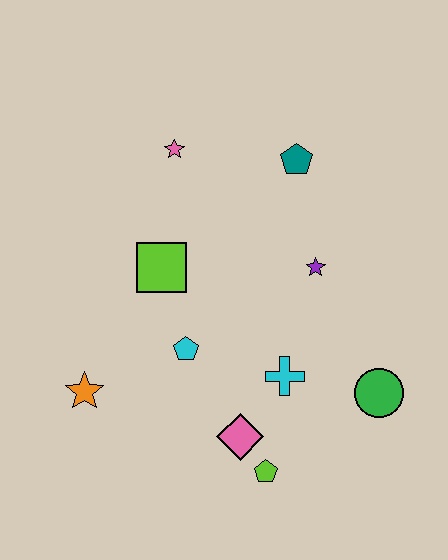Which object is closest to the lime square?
The cyan pentagon is closest to the lime square.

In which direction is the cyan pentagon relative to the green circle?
The cyan pentagon is to the left of the green circle.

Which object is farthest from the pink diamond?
The pink star is farthest from the pink diamond.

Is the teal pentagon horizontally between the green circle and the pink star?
Yes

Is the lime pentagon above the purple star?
No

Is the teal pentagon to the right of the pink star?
Yes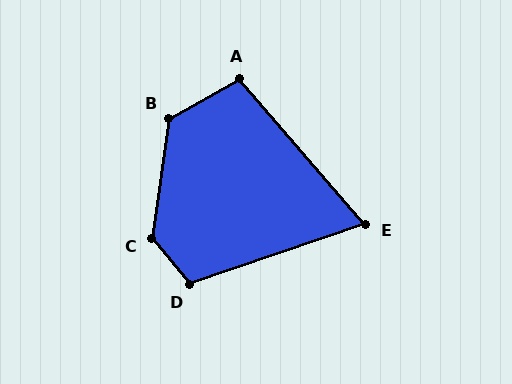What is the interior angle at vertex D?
Approximately 110 degrees (obtuse).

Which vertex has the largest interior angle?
C, at approximately 133 degrees.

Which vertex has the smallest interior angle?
E, at approximately 68 degrees.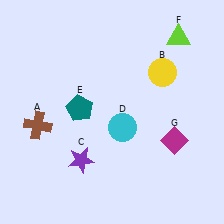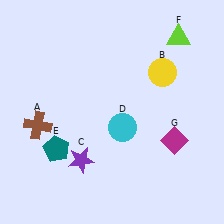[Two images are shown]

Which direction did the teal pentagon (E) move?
The teal pentagon (E) moved down.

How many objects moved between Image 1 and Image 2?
1 object moved between the two images.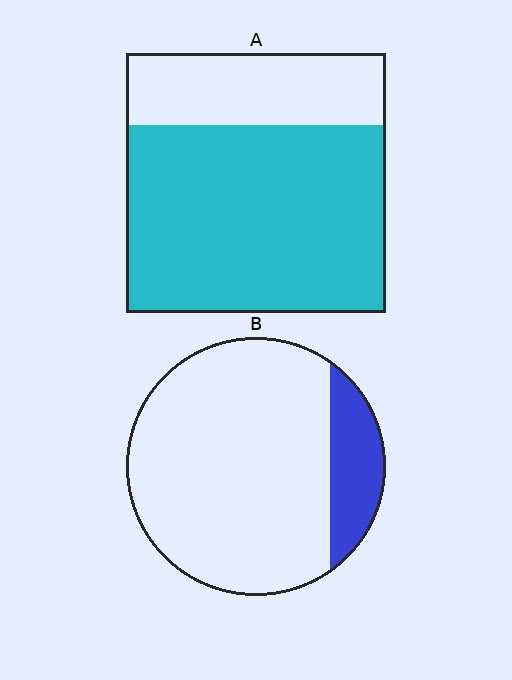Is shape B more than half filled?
No.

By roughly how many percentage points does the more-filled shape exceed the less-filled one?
By roughly 55 percentage points (A over B).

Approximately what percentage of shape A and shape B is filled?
A is approximately 70% and B is approximately 15%.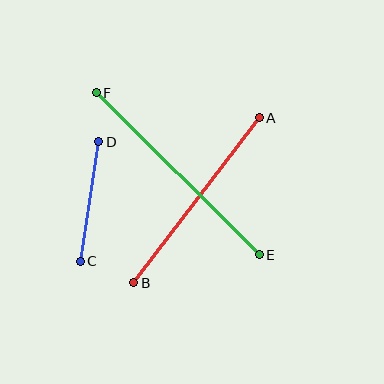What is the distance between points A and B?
The distance is approximately 207 pixels.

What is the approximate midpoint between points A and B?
The midpoint is at approximately (197, 200) pixels.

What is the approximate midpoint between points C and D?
The midpoint is at approximately (89, 201) pixels.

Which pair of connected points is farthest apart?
Points E and F are farthest apart.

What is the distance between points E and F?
The distance is approximately 230 pixels.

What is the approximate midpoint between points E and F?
The midpoint is at approximately (178, 174) pixels.